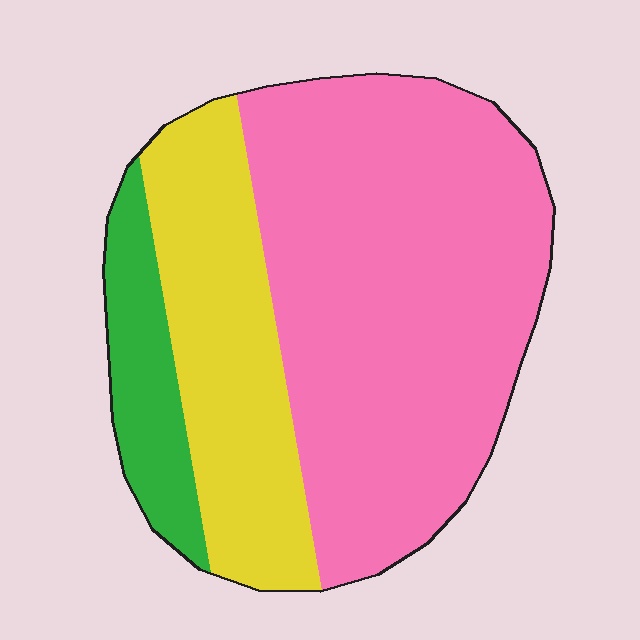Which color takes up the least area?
Green, at roughly 10%.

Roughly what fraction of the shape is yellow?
Yellow covers 27% of the shape.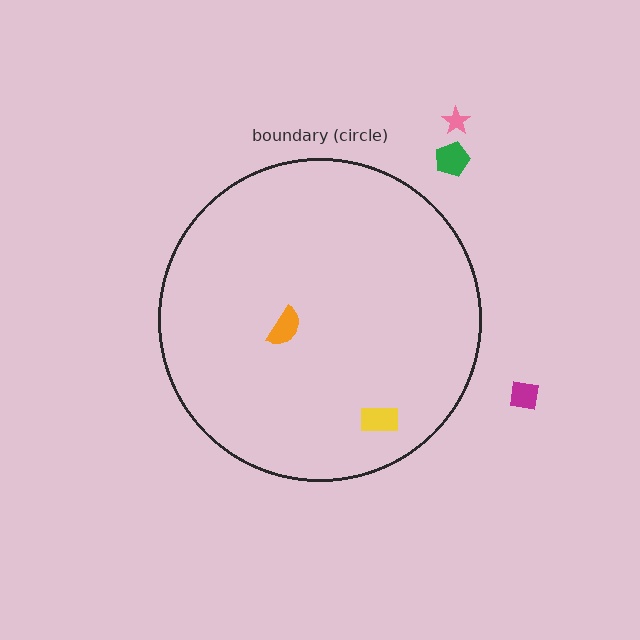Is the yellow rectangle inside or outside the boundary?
Inside.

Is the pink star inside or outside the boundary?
Outside.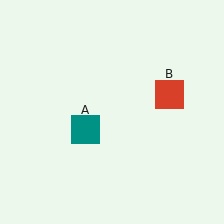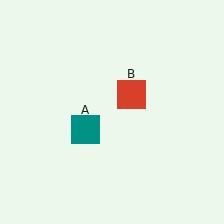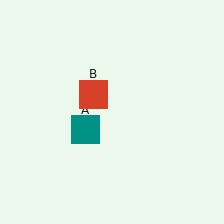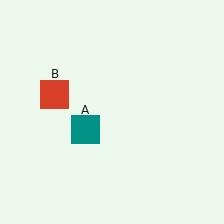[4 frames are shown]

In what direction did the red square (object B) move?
The red square (object B) moved left.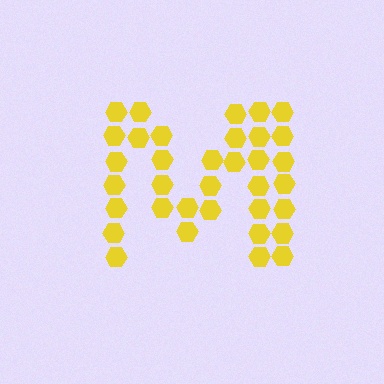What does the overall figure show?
The overall figure shows the letter M.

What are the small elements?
The small elements are hexagons.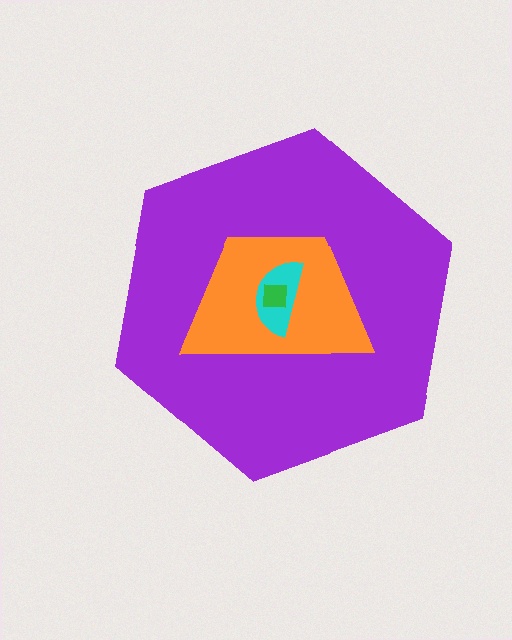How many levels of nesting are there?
4.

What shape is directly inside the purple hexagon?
The orange trapezoid.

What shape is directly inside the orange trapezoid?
The cyan semicircle.